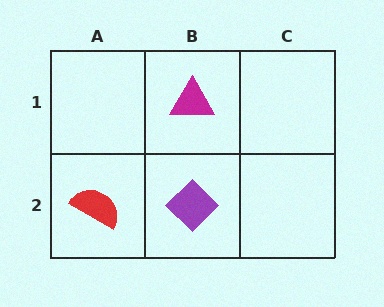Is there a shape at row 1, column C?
No, that cell is empty.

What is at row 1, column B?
A magenta triangle.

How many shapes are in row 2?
2 shapes.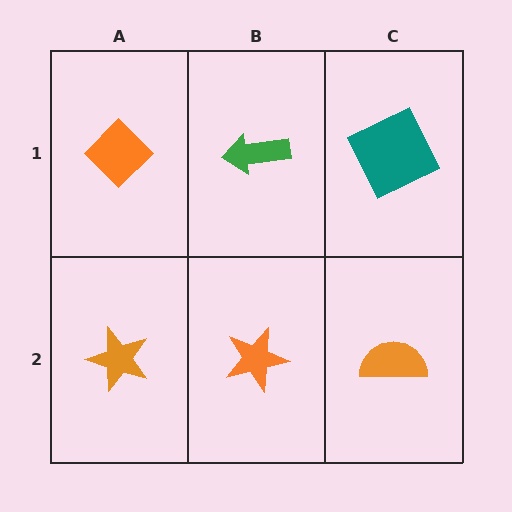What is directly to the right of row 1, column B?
A teal square.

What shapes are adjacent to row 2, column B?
A green arrow (row 1, column B), an orange star (row 2, column A), an orange semicircle (row 2, column C).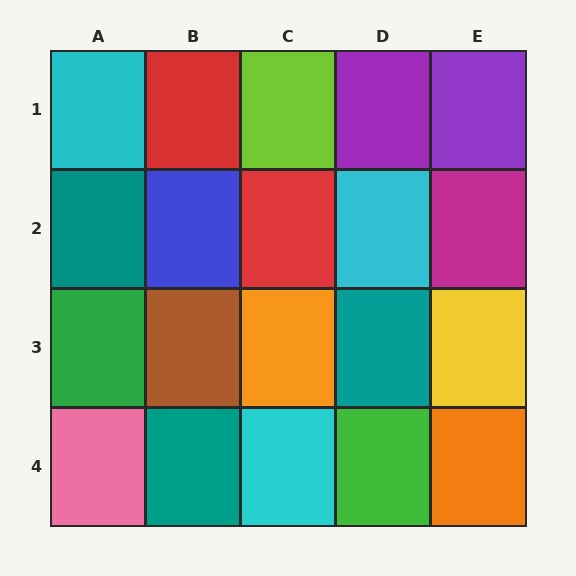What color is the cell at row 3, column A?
Green.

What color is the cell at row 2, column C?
Red.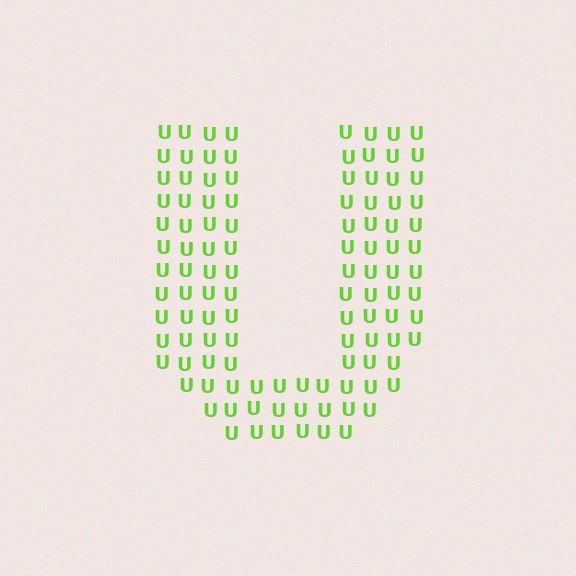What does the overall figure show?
The overall figure shows the letter U.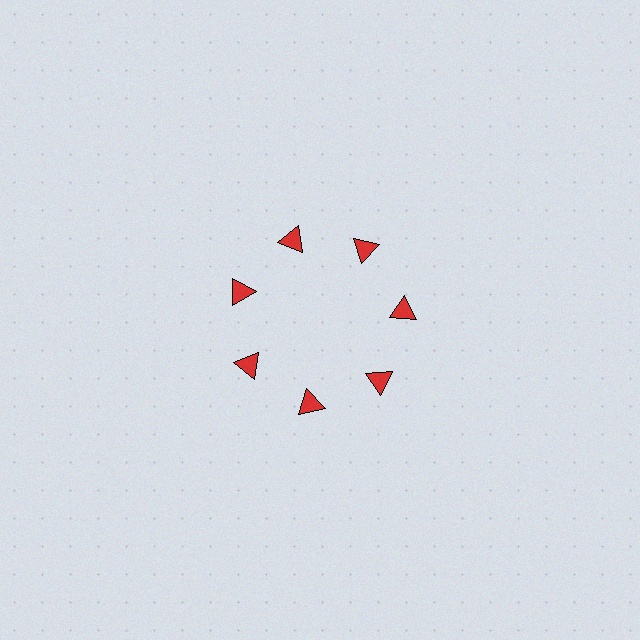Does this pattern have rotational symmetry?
Yes, this pattern has 7-fold rotational symmetry. It looks the same after rotating 51 degrees around the center.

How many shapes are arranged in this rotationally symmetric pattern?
There are 7 shapes, arranged in 7 groups of 1.